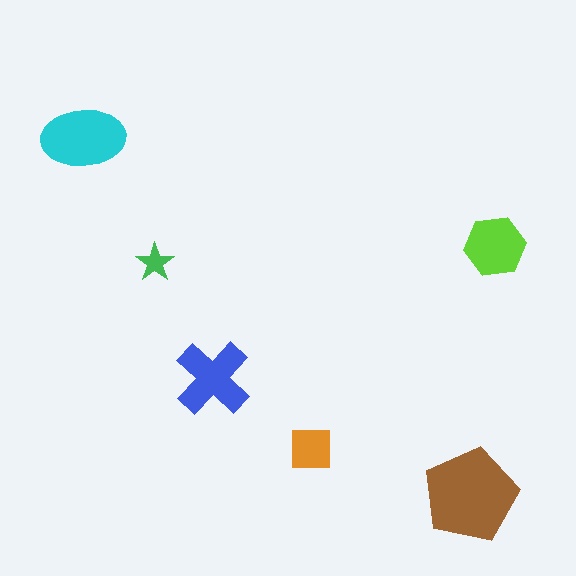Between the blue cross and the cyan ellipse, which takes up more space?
The cyan ellipse.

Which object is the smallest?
The green star.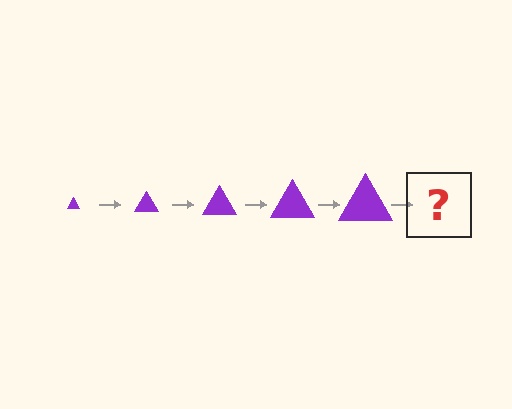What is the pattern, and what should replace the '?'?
The pattern is that the triangle gets progressively larger each step. The '?' should be a purple triangle, larger than the previous one.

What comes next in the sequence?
The next element should be a purple triangle, larger than the previous one.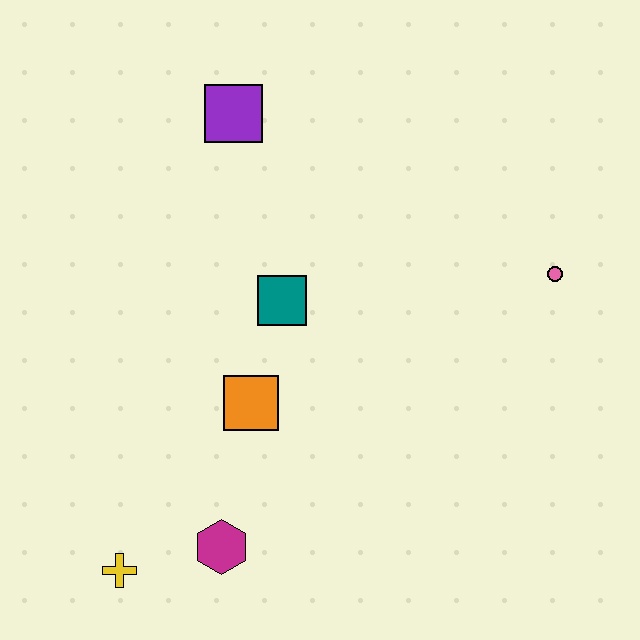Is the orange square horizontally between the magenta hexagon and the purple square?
No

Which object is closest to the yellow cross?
The magenta hexagon is closest to the yellow cross.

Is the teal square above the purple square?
No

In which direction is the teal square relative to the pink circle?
The teal square is to the left of the pink circle.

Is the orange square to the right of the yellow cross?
Yes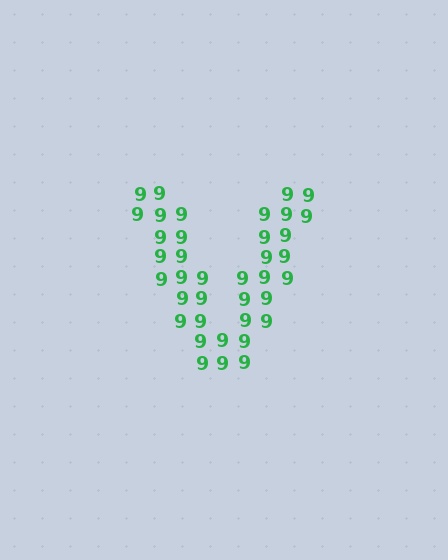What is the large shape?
The large shape is the letter V.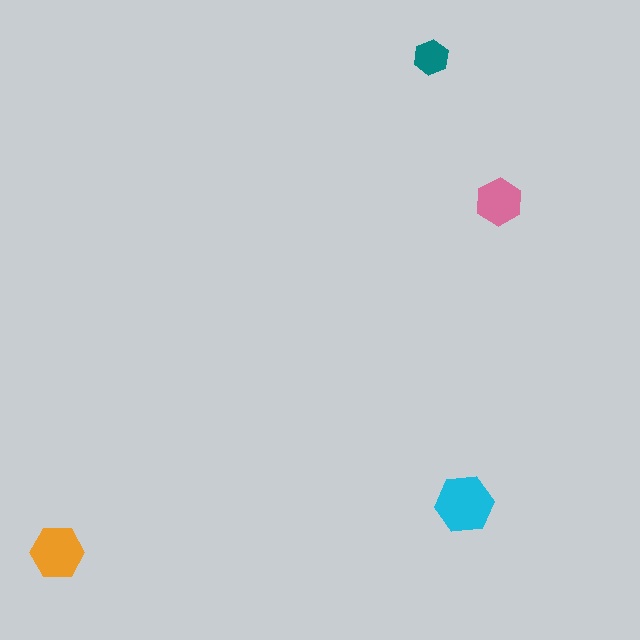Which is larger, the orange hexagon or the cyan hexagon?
The cyan one.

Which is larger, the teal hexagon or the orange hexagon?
The orange one.